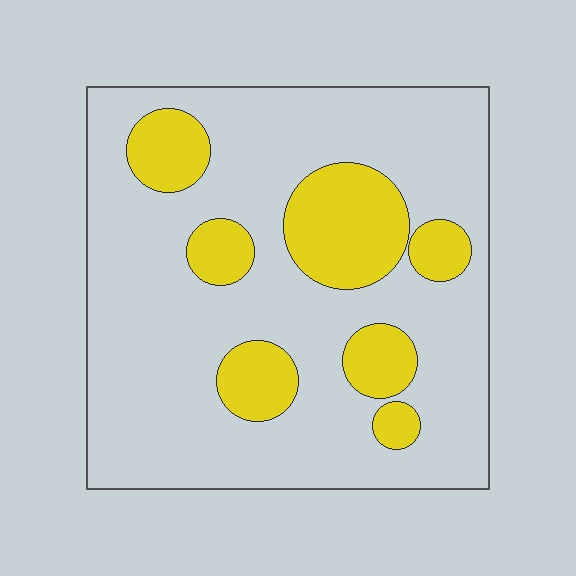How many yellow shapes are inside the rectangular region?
7.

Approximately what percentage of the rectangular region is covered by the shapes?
Approximately 25%.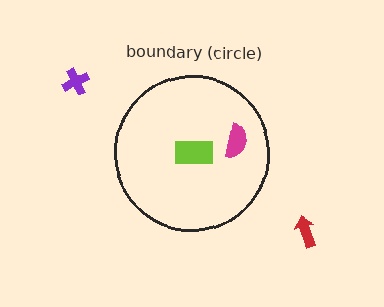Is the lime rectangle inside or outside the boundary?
Inside.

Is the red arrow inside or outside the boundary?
Outside.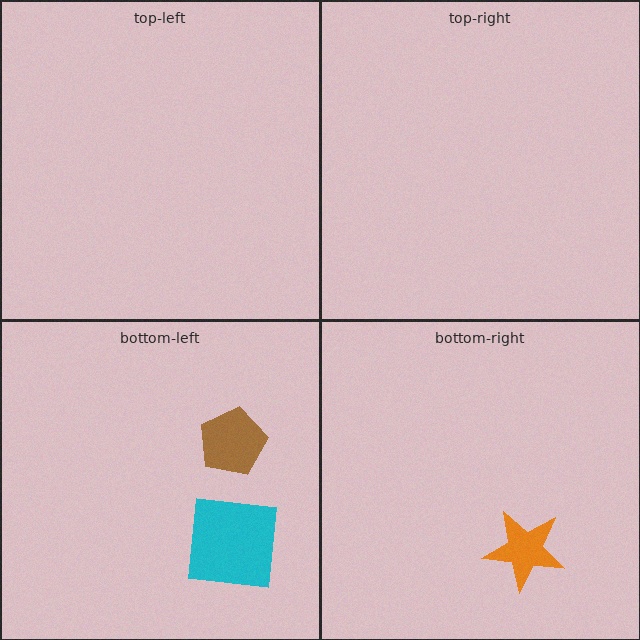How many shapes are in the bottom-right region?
1.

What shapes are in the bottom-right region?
The orange star.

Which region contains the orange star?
The bottom-right region.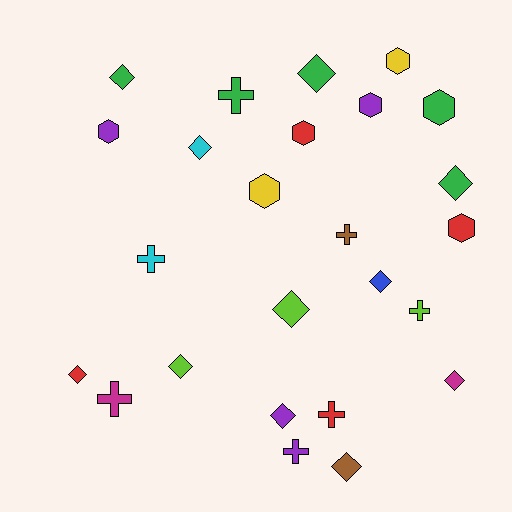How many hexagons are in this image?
There are 7 hexagons.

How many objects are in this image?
There are 25 objects.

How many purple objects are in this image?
There are 4 purple objects.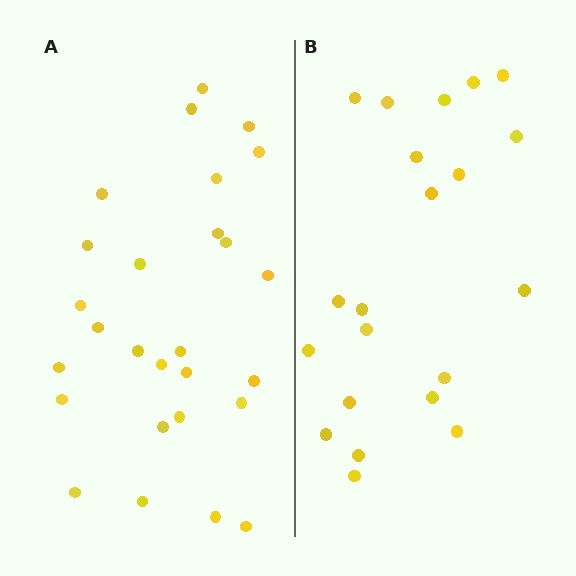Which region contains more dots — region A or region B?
Region A (the left region) has more dots.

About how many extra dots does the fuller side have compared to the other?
Region A has about 6 more dots than region B.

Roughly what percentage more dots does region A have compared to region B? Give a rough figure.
About 30% more.